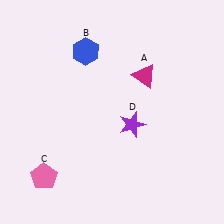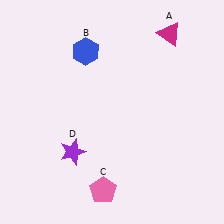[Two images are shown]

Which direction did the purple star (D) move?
The purple star (D) moved left.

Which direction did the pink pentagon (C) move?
The pink pentagon (C) moved right.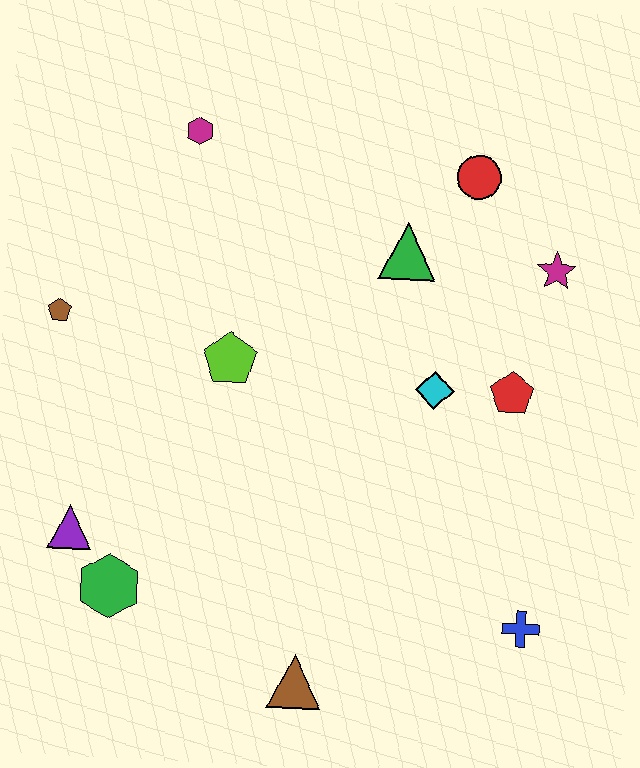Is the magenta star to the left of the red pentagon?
No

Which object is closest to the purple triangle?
The green hexagon is closest to the purple triangle.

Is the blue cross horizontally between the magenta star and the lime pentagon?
Yes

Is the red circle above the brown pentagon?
Yes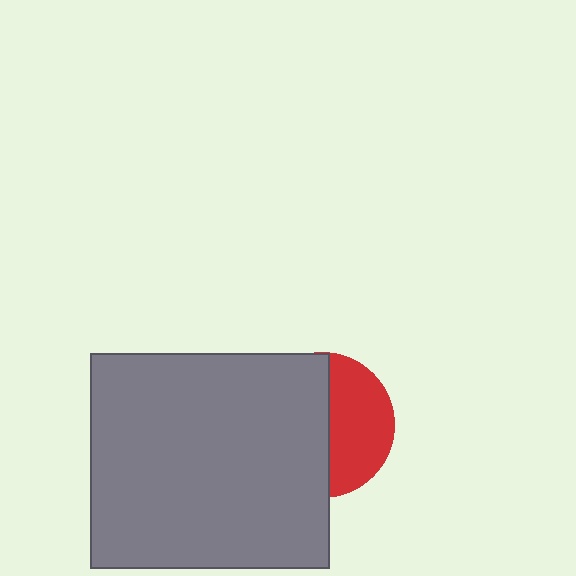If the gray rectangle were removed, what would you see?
You would see the complete red circle.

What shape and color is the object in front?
The object in front is a gray rectangle.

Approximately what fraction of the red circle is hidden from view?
Roughly 56% of the red circle is hidden behind the gray rectangle.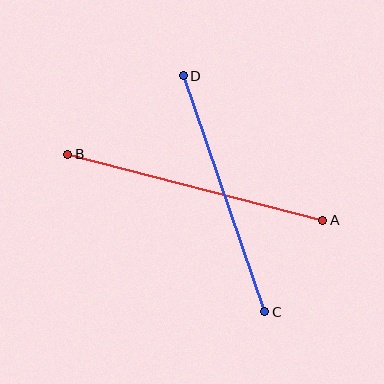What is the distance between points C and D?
The distance is approximately 250 pixels.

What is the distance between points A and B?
The distance is approximately 263 pixels.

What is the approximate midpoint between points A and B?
The midpoint is at approximately (195, 187) pixels.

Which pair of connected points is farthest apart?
Points A and B are farthest apart.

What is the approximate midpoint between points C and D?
The midpoint is at approximately (224, 194) pixels.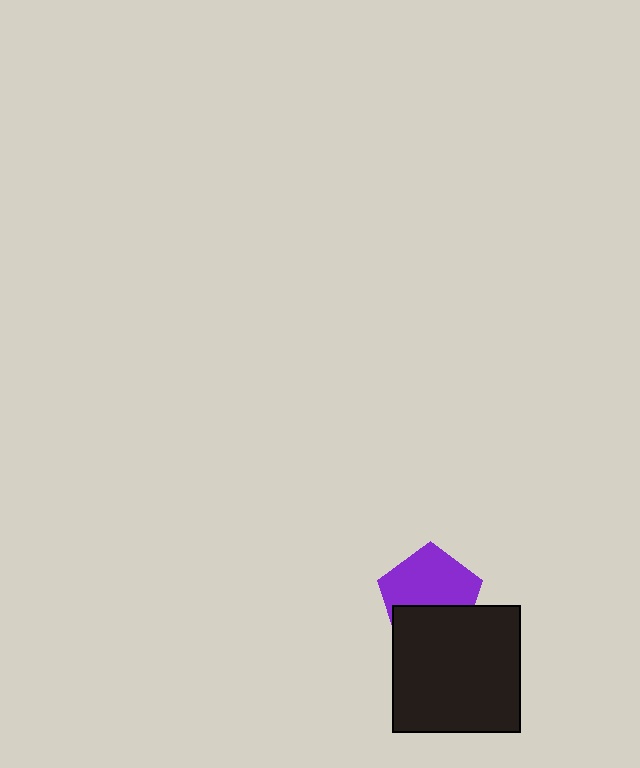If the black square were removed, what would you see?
You would see the complete purple pentagon.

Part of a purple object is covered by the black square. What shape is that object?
It is a pentagon.